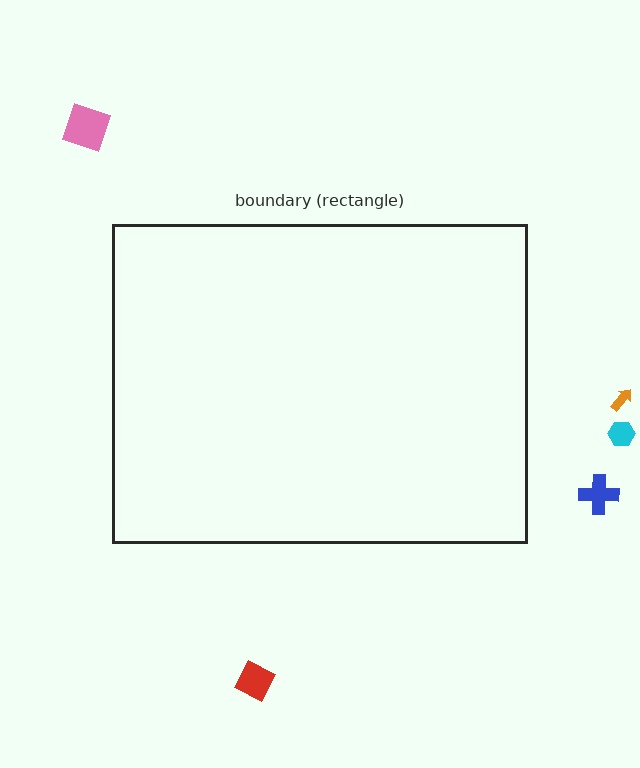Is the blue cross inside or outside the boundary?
Outside.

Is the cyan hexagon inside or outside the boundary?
Outside.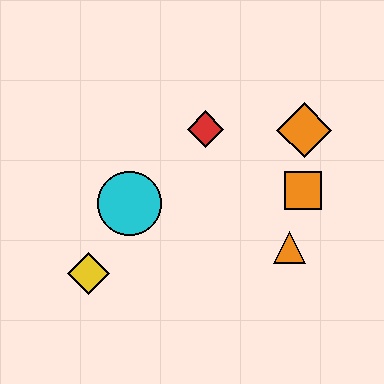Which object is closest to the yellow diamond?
The cyan circle is closest to the yellow diamond.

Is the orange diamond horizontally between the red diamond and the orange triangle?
No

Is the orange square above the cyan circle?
Yes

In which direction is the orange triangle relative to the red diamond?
The orange triangle is below the red diamond.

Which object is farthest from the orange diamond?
The yellow diamond is farthest from the orange diamond.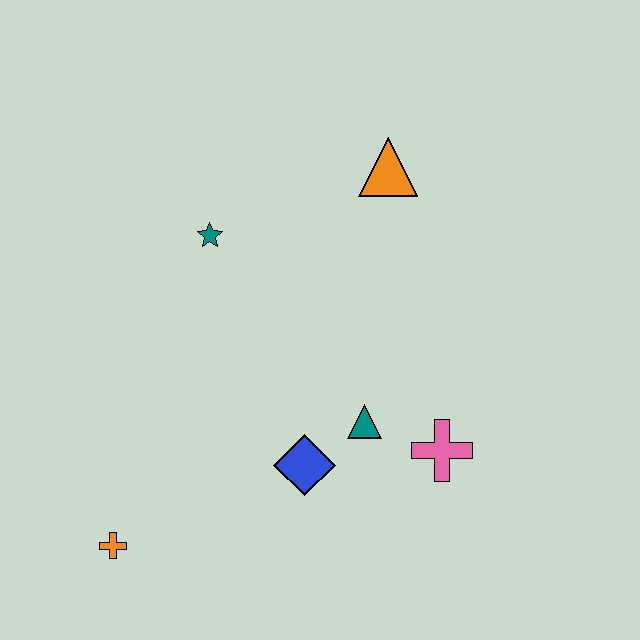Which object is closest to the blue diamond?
The teal triangle is closest to the blue diamond.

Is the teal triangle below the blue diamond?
No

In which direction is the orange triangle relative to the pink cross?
The orange triangle is above the pink cross.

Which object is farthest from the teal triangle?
The orange cross is farthest from the teal triangle.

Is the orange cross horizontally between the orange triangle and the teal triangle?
No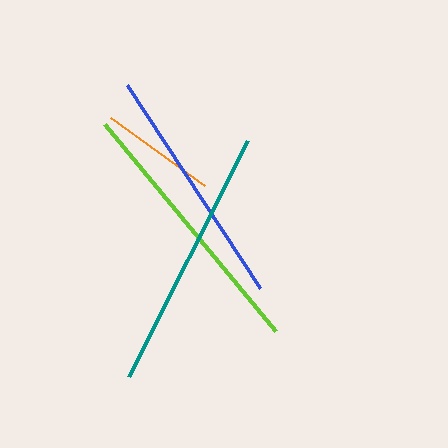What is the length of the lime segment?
The lime segment is approximately 268 pixels long.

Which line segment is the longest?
The lime line is the longest at approximately 268 pixels.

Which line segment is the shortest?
The orange line is the shortest at approximately 116 pixels.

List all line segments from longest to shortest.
From longest to shortest: lime, teal, blue, orange.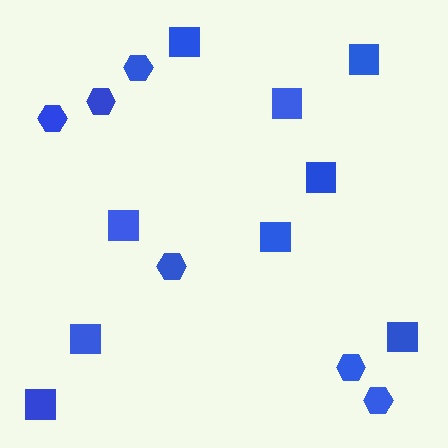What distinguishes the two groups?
There are 2 groups: one group of hexagons (6) and one group of squares (9).